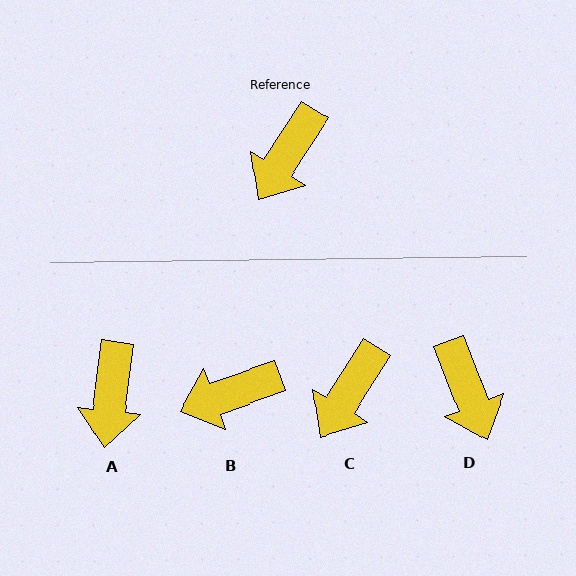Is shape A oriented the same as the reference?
No, it is off by about 25 degrees.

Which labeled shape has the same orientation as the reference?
C.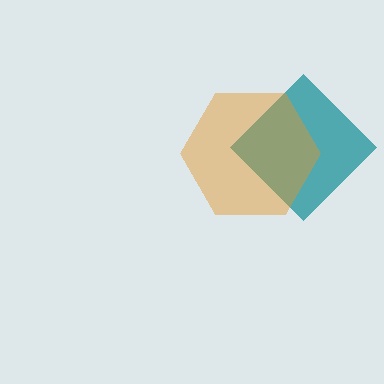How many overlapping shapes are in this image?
There are 2 overlapping shapes in the image.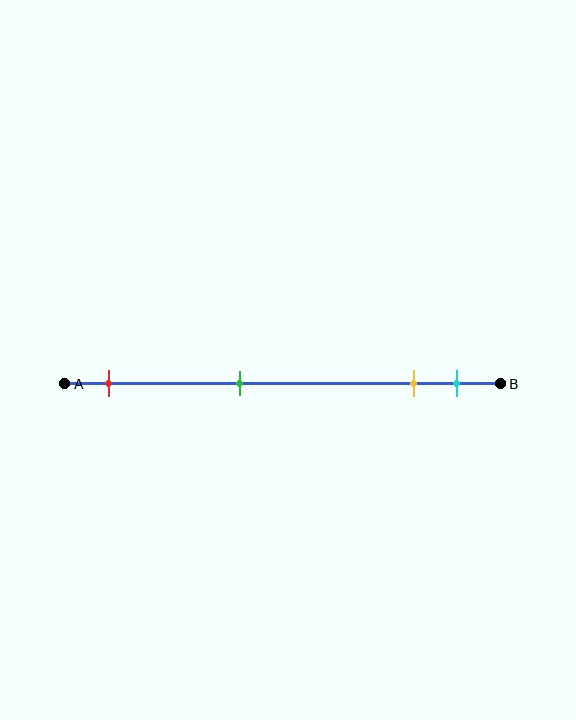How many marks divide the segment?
There are 4 marks dividing the segment.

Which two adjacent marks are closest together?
The yellow and cyan marks are the closest adjacent pair.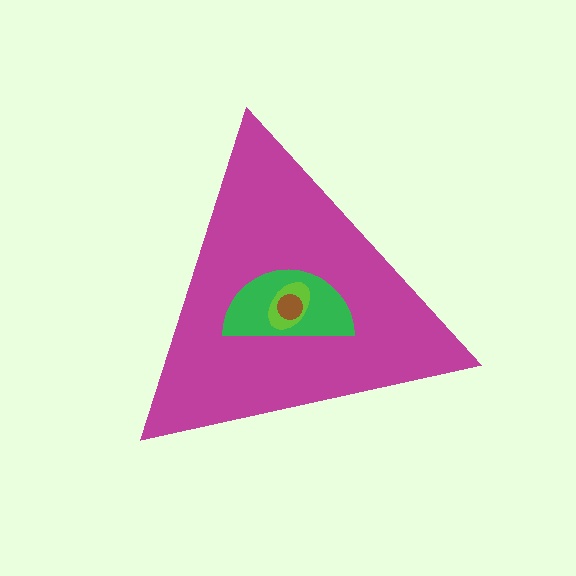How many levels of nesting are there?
4.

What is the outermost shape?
The magenta triangle.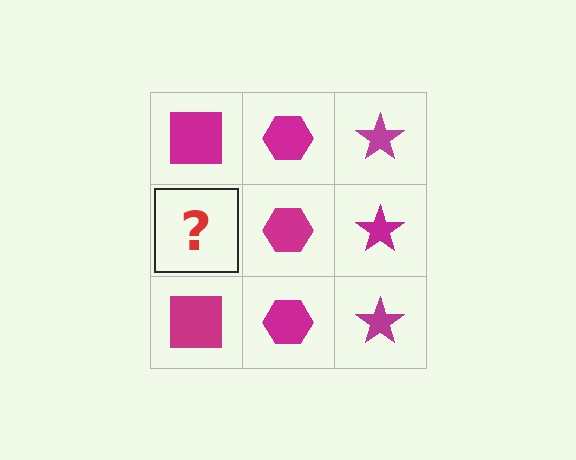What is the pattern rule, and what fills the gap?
The rule is that each column has a consistent shape. The gap should be filled with a magenta square.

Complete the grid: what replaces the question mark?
The question mark should be replaced with a magenta square.